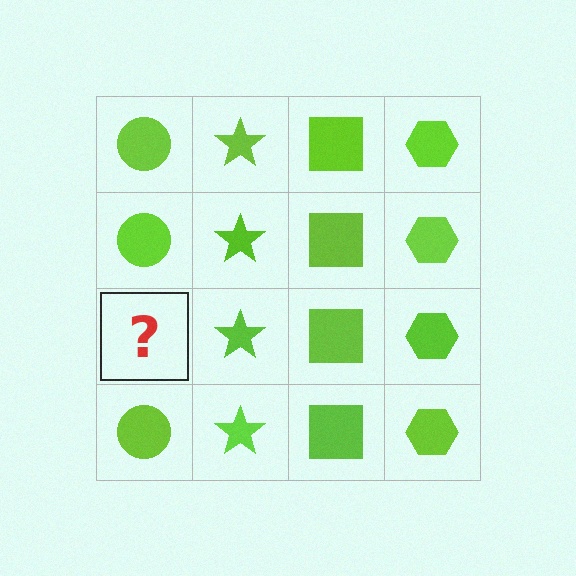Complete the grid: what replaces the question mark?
The question mark should be replaced with a lime circle.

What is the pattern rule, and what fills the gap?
The rule is that each column has a consistent shape. The gap should be filled with a lime circle.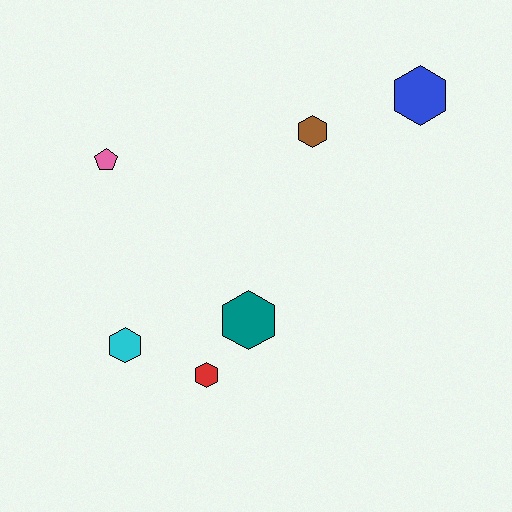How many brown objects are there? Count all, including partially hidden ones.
There is 1 brown object.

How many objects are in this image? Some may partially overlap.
There are 6 objects.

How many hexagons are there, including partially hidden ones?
There are 5 hexagons.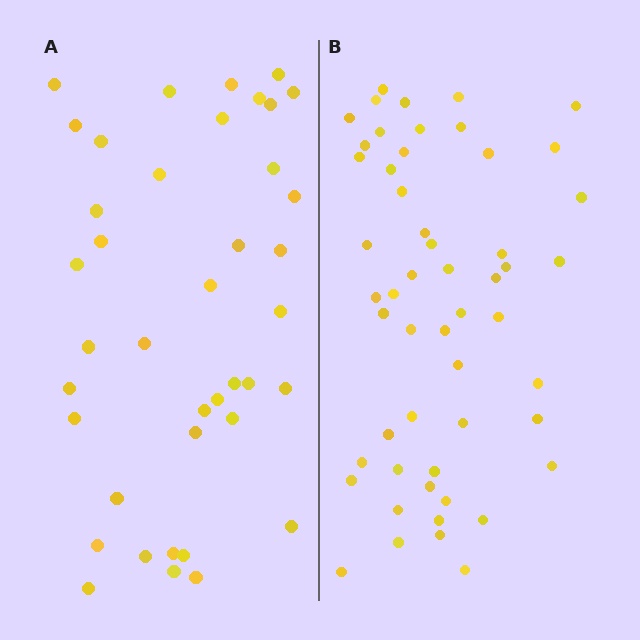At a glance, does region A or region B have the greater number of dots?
Region B (the right region) has more dots.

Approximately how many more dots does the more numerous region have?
Region B has approximately 15 more dots than region A.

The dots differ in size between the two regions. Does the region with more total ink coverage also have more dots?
No. Region A has more total ink coverage because its dots are larger, but region B actually contains more individual dots. Total area can be misleading — the number of items is what matters here.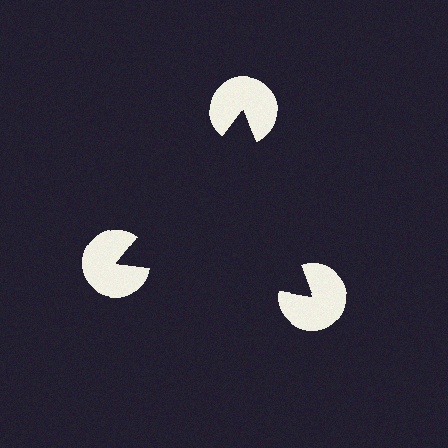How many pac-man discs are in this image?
There are 3 — one at each vertex of the illusory triangle.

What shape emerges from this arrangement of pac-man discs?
An illusory triangle — its edges are inferred from the aligned wedge cuts in the pac-man discs, not physically drawn.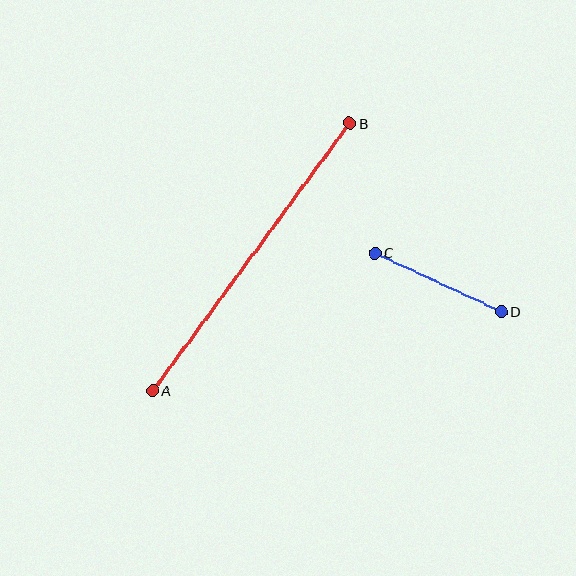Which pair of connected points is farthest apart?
Points A and B are farthest apart.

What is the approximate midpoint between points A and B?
The midpoint is at approximately (251, 257) pixels.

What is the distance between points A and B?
The distance is approximately 332 pixels.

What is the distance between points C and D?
The distance is approximately 139 pixels.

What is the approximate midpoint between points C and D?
The midpoint is at approximately (438, 282) pixels.